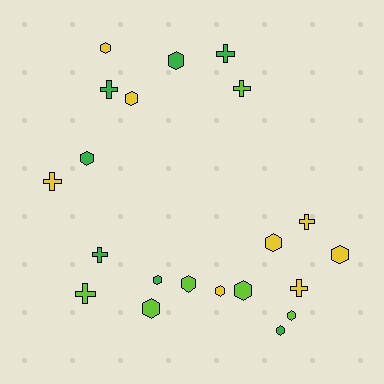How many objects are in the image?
There are 21 objects.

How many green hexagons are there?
There are 4 green hexagons.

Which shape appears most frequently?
Hexagon, with 13 objects.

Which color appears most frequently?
Yellow, with 8 objects.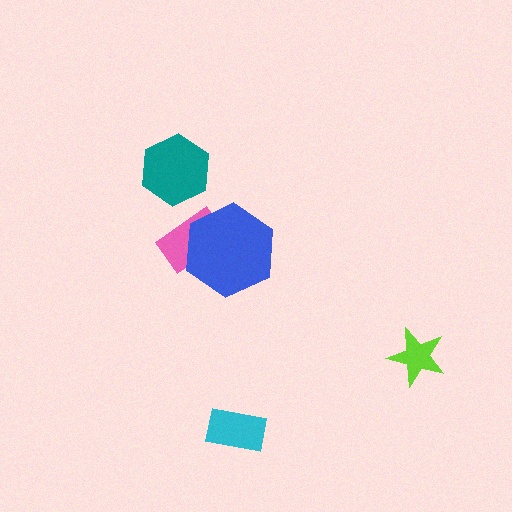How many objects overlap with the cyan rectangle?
0 objects overlap with the cyan rectangle.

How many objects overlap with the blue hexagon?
1 object overlaps with the blue hexagon.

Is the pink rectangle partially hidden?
Yes, it is partially covered by another shape.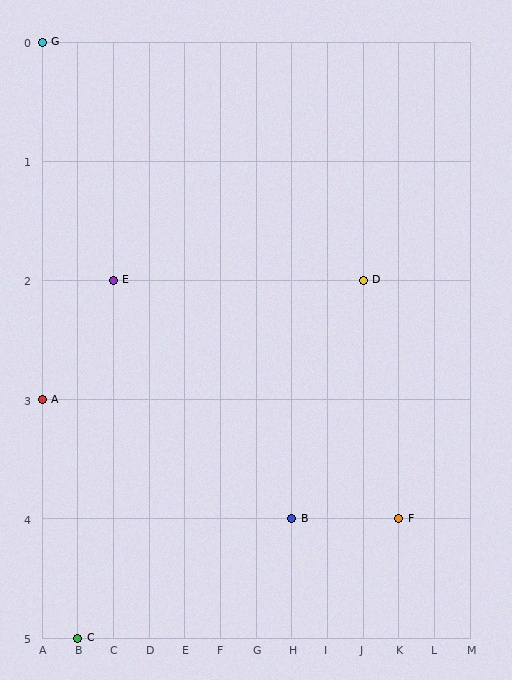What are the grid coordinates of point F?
Point F is at grid coordinates (K, 4).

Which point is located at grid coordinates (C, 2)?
Point E is at (C, 2).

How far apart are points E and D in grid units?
Points E and D are 7 columns apart.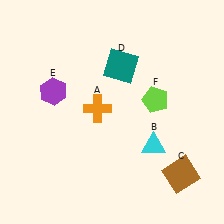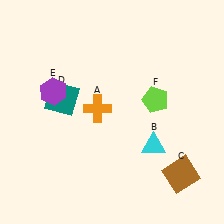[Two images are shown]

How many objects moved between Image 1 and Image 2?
1 object moved between the two images.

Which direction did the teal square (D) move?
The teal square (D) moved left.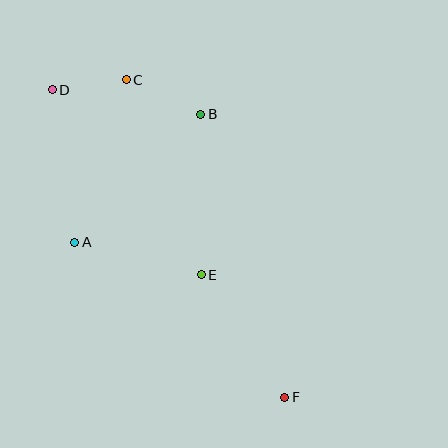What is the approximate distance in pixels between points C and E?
The distance between C and E is approximately 209 pixels.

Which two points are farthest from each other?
Points D and F are farthest from each other.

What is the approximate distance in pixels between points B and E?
The distance between B and E is approximately 160 pixels.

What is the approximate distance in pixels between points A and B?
The distance between A and B is approximately 179 pixels.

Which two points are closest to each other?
Points C and D are closest to each other.